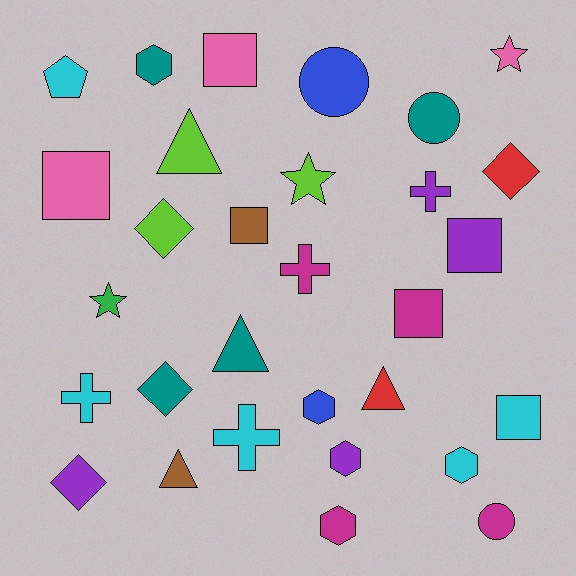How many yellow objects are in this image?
There are no yellow objects.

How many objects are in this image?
There are 30 objects.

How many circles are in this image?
There are 3 circles.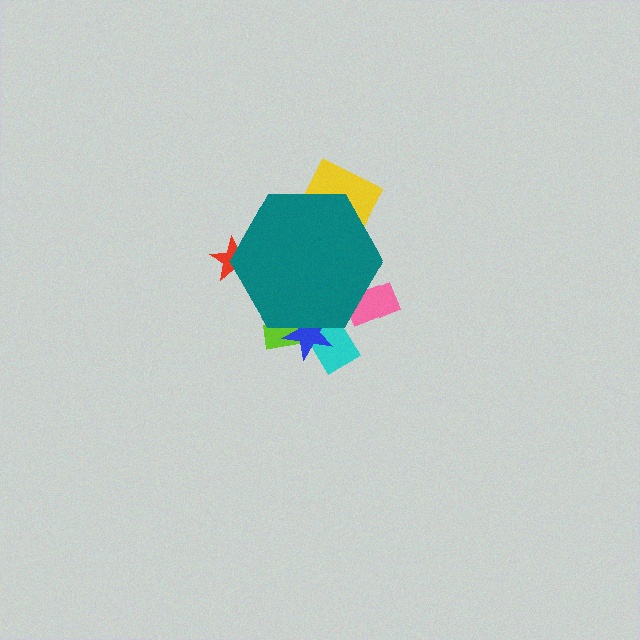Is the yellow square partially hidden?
Yes, the yellow square is partially hidden behind the teal hexagon.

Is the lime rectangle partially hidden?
Yes, the lime rectangle is partially hidden behind the teal hexagon.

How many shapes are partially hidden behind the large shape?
6 shapes are partially hidden.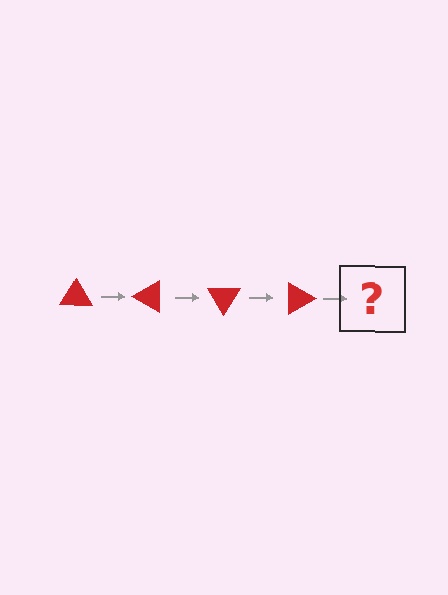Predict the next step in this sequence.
The next step is a red triangle rotated 120 degrees.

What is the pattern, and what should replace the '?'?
The pattern is that the triangle rotates 30 degrees each step. The '?' should be a red triangle rotated 120 degrees.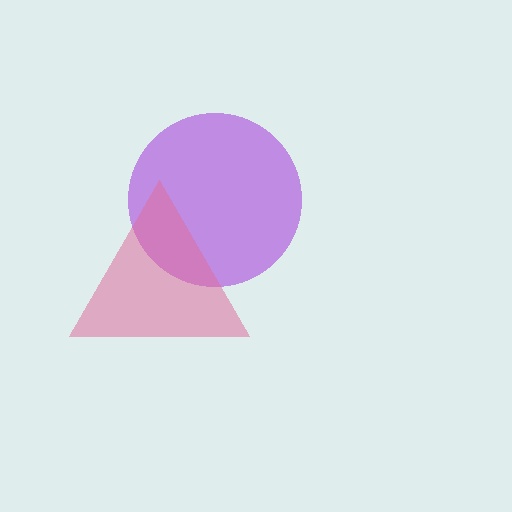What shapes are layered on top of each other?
The layered shapes are: a purple circle, a pink triangle.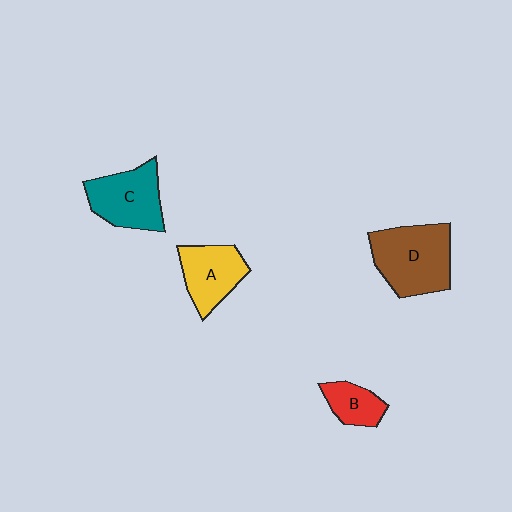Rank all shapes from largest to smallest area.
From largest to smallest: D (brown), C (teal), A (yellow), B (red).